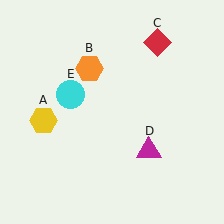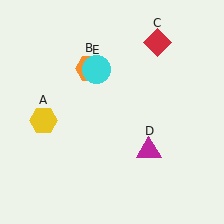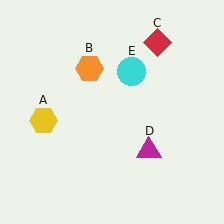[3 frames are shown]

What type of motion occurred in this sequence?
The cyan circle (object E) rotated clockwise around the center of the scene.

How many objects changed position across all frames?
1 object changed position: cyan circle (object E).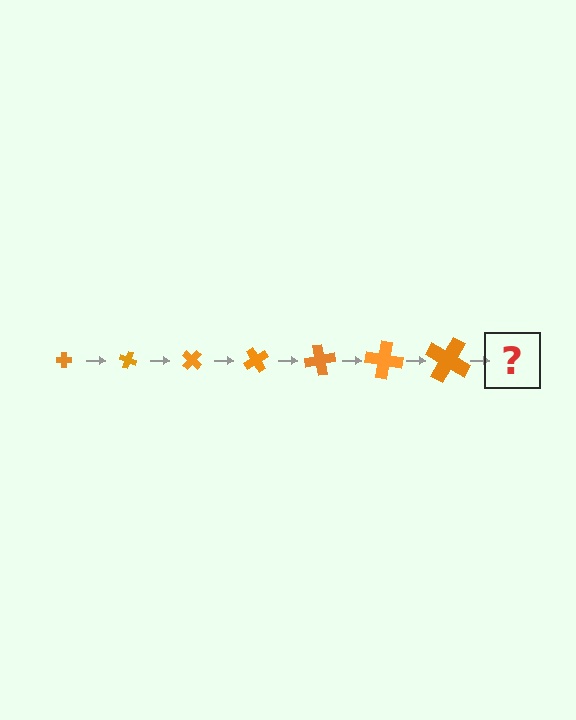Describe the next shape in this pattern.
It should be a cross, larger than the previous one and rotated 140 degrees from the start.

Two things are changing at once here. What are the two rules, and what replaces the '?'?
The two rules are that the cross grows larger each step and it rotates 20 degrees each step. The '?' should be a cross, larger than the previous one and rotated 140 degrees from the start.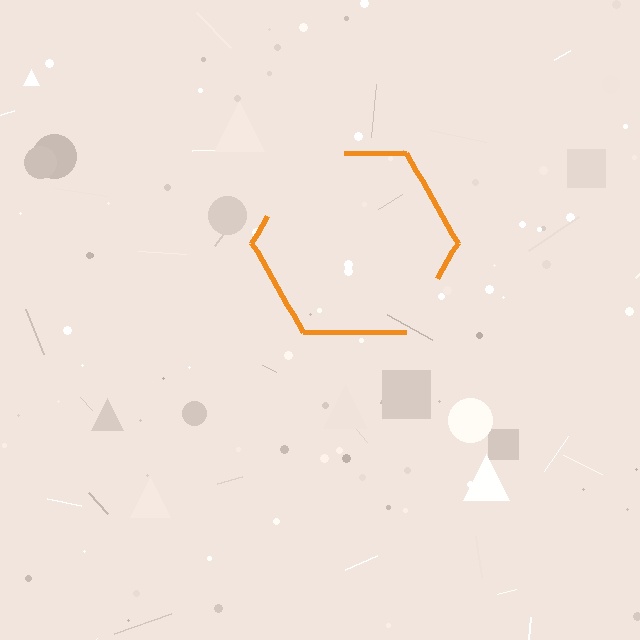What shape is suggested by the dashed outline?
The dashed outline suggests a hexagon.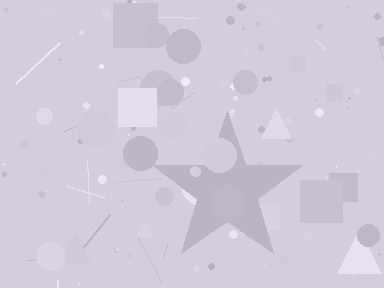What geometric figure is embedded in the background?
A star is embedded in the background.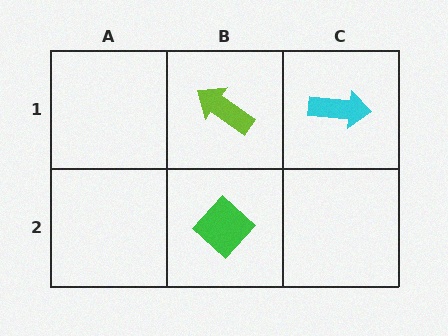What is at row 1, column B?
A lime arrow.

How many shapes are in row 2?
1 shape.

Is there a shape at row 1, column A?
No, that cell is empty.